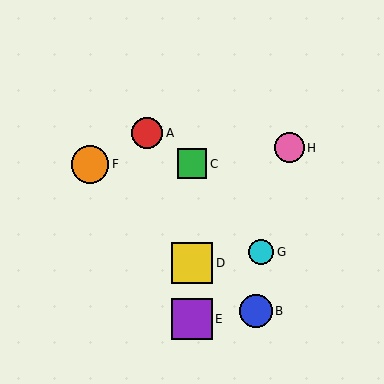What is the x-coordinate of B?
Object B is at x≈256.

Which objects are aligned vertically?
Objects C, D, E are aligned vertically.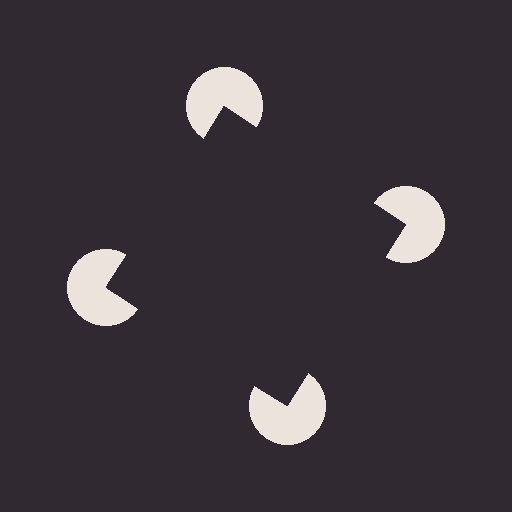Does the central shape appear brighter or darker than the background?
It typically appears slightly darker than the background, even though no actual brightness change is drawn.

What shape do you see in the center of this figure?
An illusory square — its edges are inferred from the aligned wedge cuts in the pac-man discs, not physically drawn.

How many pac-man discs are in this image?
There are 4 — one at each vertex of the illusory square.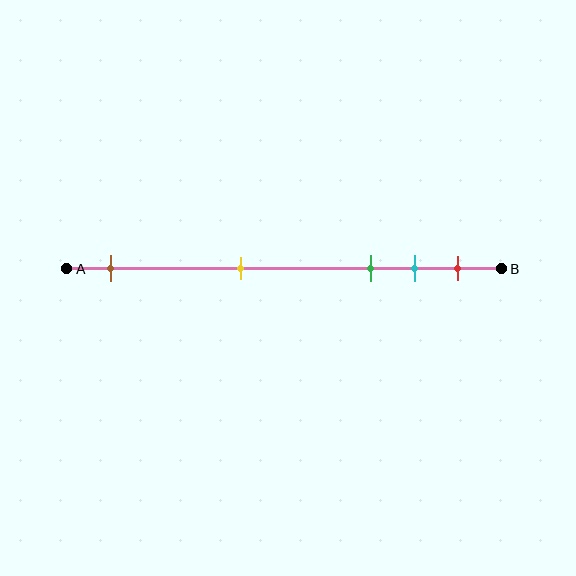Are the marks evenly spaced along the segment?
No, the marks are not evenly spaced.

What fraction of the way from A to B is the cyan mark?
The cyan mark is approximately 80% (0.8) of the way from A to B.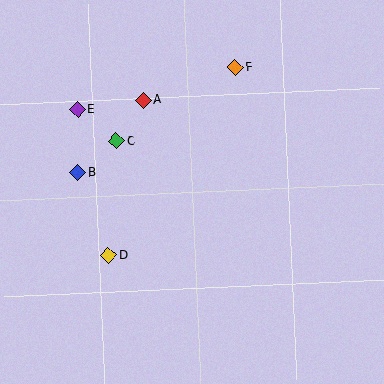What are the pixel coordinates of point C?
Point C is at (117, 141).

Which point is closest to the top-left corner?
Point E is closest to the top-left corner.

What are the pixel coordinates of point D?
Point D is at (109, 256).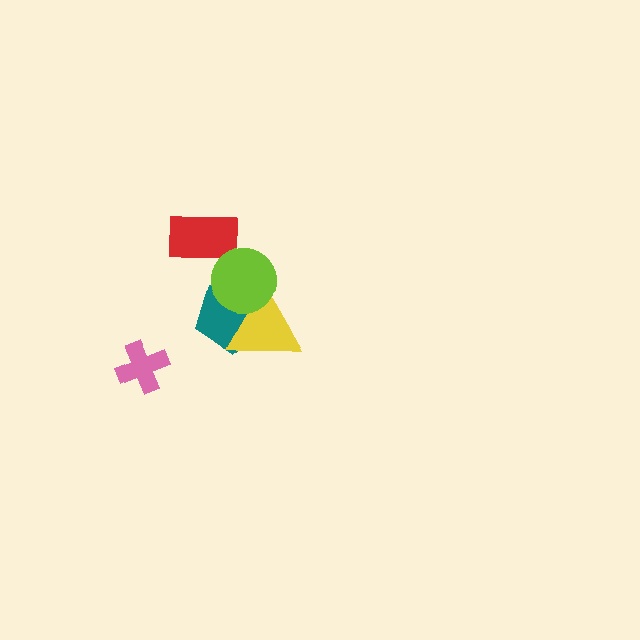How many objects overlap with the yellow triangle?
2 objects overlap with the yellow triangle.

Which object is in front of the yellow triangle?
The lime circle is in front of the yellow triangle.